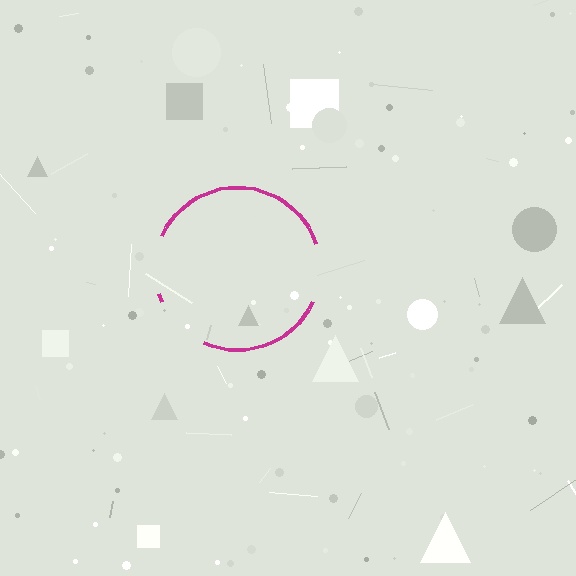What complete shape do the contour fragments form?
The contour fragments form a circle.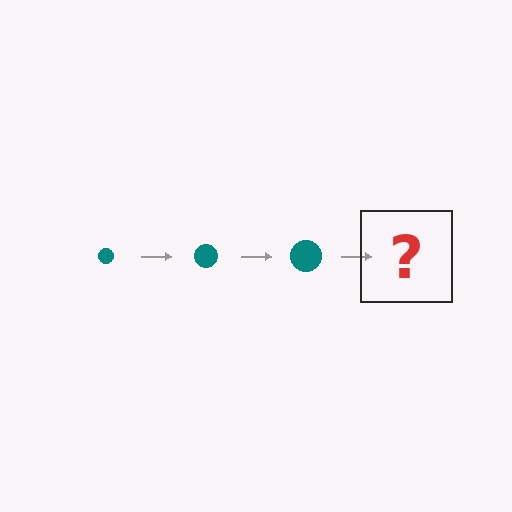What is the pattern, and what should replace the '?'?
The pattern is that the circle gets progressively larger each step. The '?' should be a teal circle, larger than the previous one.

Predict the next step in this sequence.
The next step is a teal circle, larger than the previous one.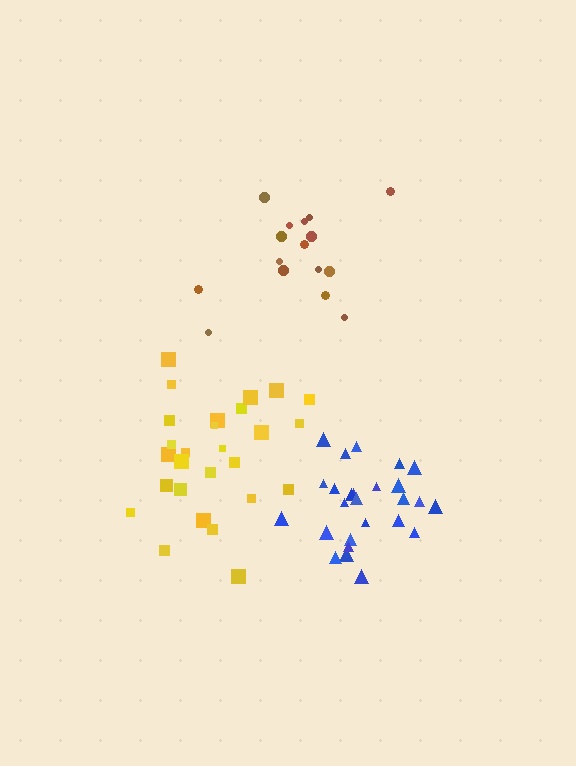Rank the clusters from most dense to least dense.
blue, yellow, brown.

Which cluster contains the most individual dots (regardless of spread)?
Yellow (28).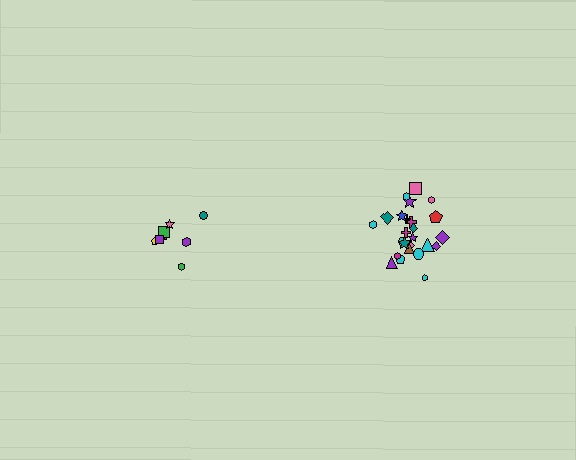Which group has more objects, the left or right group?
The right group.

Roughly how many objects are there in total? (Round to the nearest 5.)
Roughly 35 objects in total.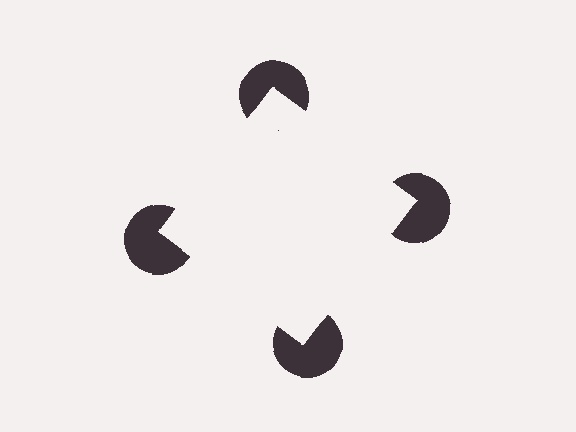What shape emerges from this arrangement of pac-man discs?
An illusory square — its edges are inferred from the aligned wedge cuts in the pac-man discs, not physically drawn.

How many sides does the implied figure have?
4 sides.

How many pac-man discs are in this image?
There are 4 — one at each vertex of the illusory square.